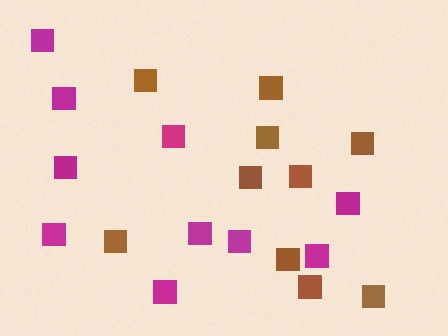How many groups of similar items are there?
There are 2 groups: one group of magenta squares (10) and one group of brown squares (10).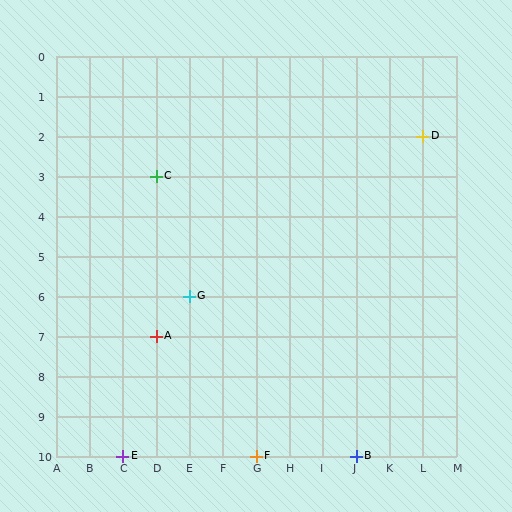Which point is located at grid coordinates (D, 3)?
Point C is at (D, 3).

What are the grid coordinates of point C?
Point C is at grid coordinates (D, 3).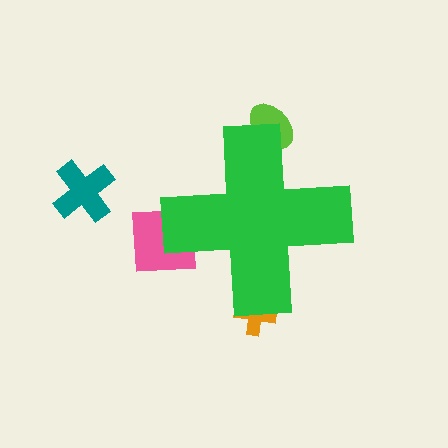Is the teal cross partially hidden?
No, the teal cross is fully visible.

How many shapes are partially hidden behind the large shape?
3 shapes are partially hidden.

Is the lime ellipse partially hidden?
Yes, the lime ellipse is partially hidden behind the green cross.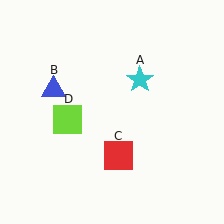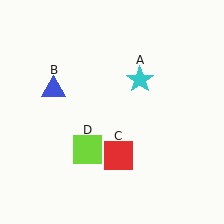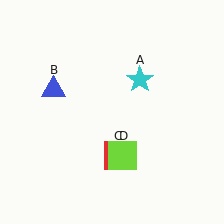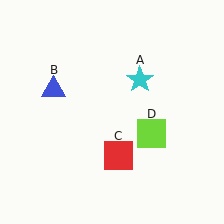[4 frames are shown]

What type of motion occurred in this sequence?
The lime square (object D) rotated counterclockwise around the center of the scene.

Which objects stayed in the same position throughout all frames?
Cyan star (object A) and blue triangle (object B) and red square (object C) remained stationary.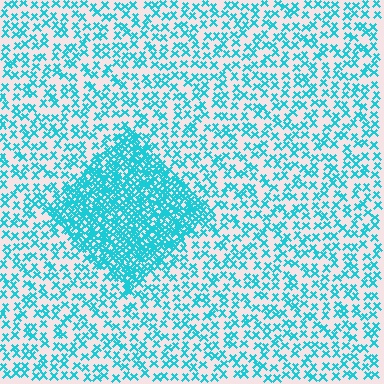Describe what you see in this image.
The image contains small cyan elements arranged at two different densities. A diamond-shaped region is visible where the elements are more densely packed than the surrounding area.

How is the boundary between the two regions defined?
The boundary is defined by a change in element density (approximately 2.7x ratio). All elements are the same color, size, and shape.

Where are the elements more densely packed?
The elements are more densely packed inside the diamond boundary.